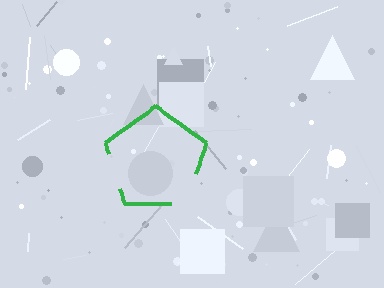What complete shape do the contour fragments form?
The contour fragments form a pentagon.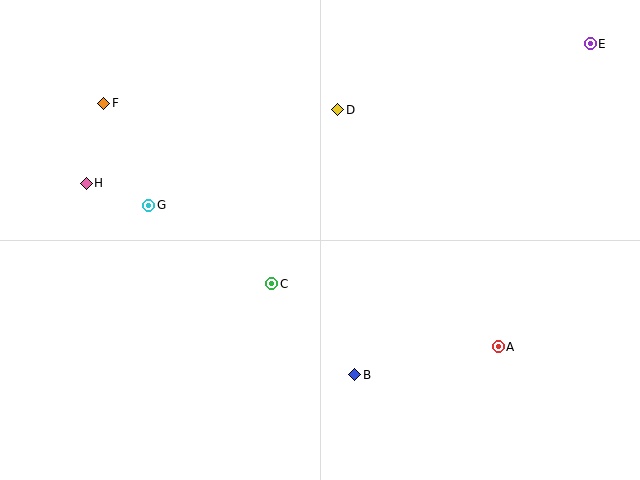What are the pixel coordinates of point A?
Point A is at (498, 347).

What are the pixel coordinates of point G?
Point G is at (149, 205).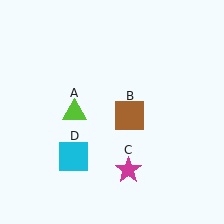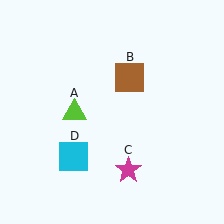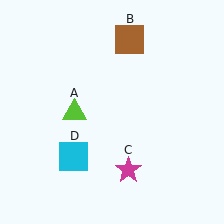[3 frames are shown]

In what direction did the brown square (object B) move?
The brown square (object B) moved up.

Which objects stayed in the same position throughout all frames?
Lime triangle (object A) and magenta star (object C) and cyan square (object D) remained stationary.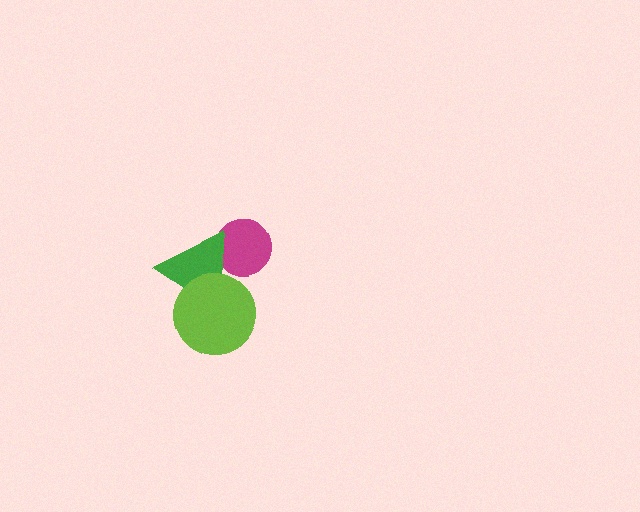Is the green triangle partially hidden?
Yes, it is partially covered by another shape.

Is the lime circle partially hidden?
No, no other shape covers it.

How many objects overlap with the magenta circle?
1 object overlaps with the magenta circle.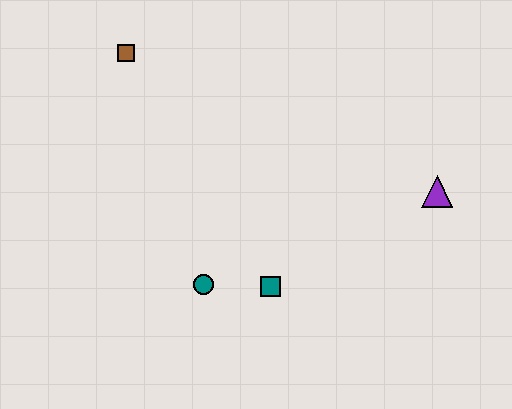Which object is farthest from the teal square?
The brown square is farthest from the teal square.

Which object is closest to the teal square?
The teal circle is closest to the teal square.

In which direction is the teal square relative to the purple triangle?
The teal square is to the left of the purple triangle.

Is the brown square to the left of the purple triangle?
Yes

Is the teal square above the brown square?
No